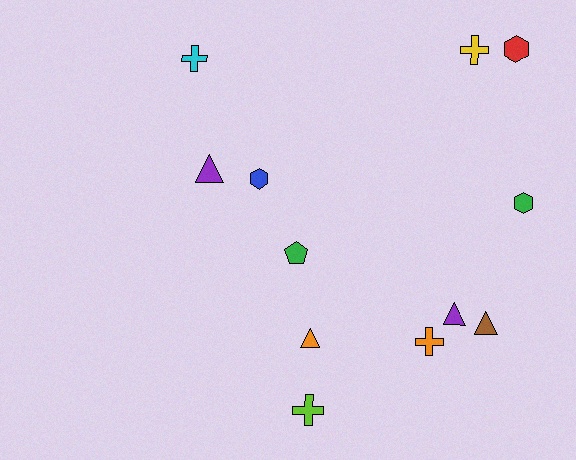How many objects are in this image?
There are 12 objects.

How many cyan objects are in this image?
There is 1 cyan object.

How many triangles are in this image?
There are 4 triangles.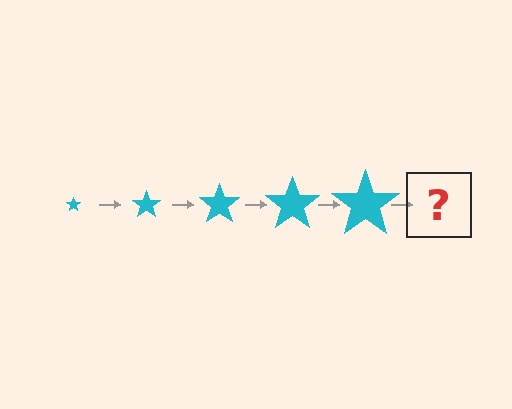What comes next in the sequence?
The next element should be a cyan star, larger than the previous one.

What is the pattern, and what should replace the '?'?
The pattern is that the star gets progressively larger each step. The '?' should be a cyan star, larger than the previous one.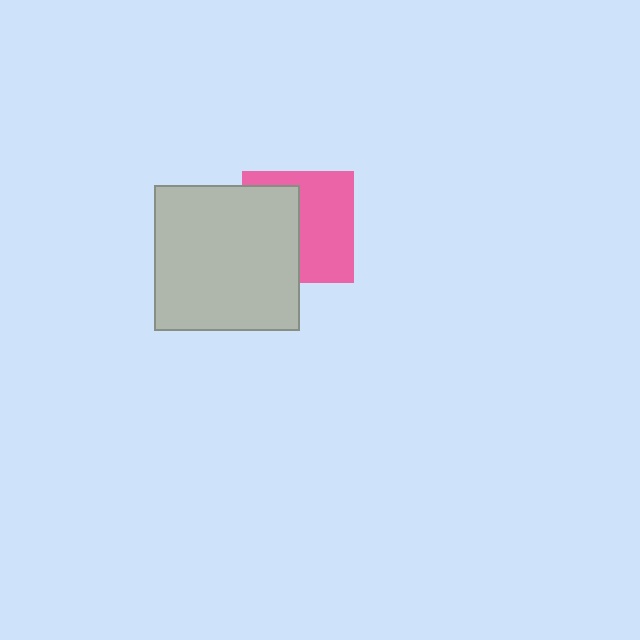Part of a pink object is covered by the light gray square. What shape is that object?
It is a square.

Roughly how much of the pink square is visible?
About half of it is visible (roughly 55%).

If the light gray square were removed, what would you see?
You would see the complete pink square.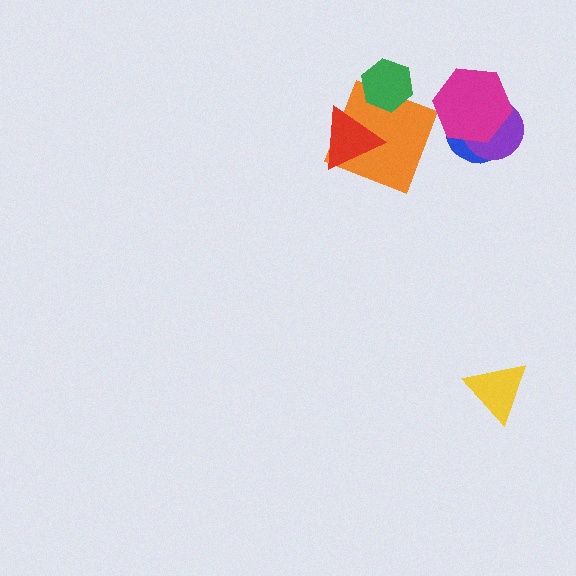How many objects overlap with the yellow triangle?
0 objects overlap with the yellow triangle.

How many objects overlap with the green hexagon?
1 object overlaps with the green hexagon.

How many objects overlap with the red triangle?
1 object overlaps with the red triangle.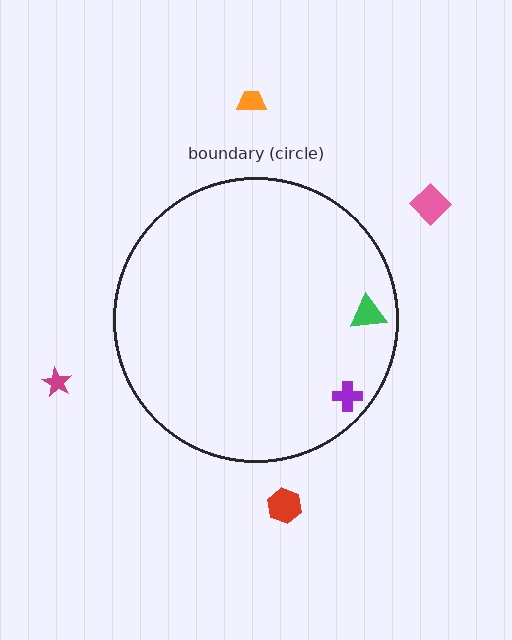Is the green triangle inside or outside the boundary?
Inside.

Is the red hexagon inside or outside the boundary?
Outside.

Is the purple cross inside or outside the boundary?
Inside.